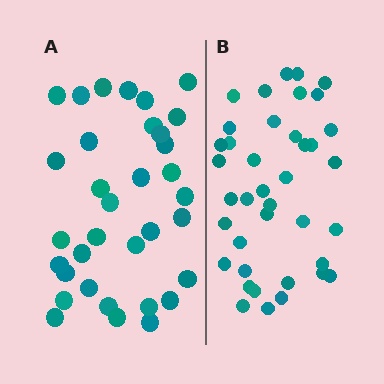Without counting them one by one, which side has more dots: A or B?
Region B (the right region) has more dots.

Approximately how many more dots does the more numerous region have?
Region B has about 5 more dots than region A.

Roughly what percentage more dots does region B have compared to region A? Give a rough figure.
About 15% more.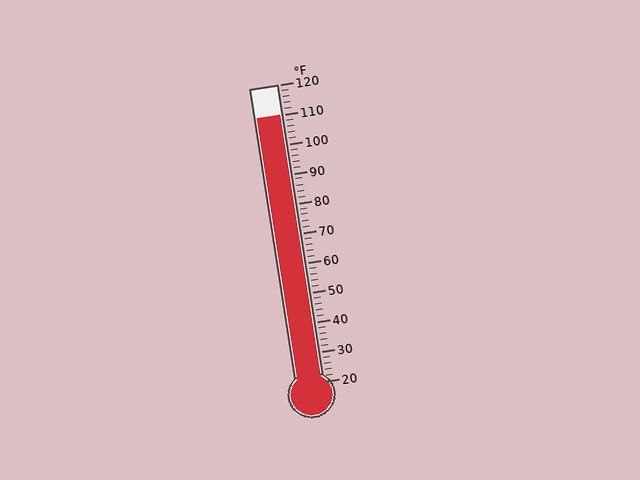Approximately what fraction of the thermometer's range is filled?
The thermometer is filled to approximately 90% of its range.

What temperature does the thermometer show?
The thermometer shows approximately 110°F.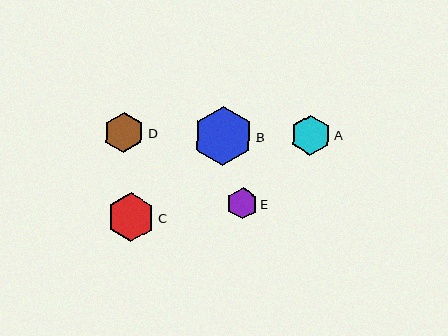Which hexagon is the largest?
Hexagon B is the largest with a size of approximately 60 pixels.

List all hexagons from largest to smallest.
From largest to smallest: B, C, D, A, E.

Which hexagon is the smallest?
Hexagon E is the smallest with a size of approximately 31 pixels.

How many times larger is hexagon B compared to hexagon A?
Hexagon B is approximately 1.5 times the size of hexagon A.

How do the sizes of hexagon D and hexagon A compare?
Hexagon D and hexagon A are approximately the same size.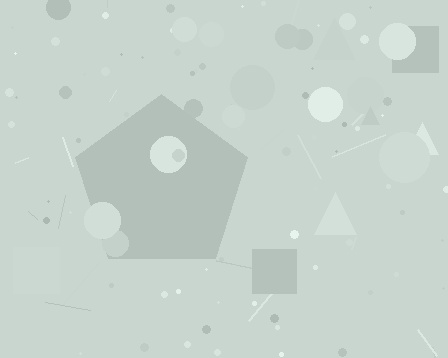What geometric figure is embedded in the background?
A pentagon is embedded in the background.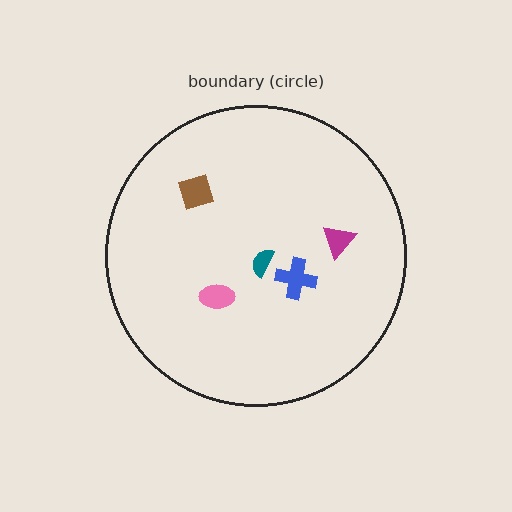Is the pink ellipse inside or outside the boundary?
Inside.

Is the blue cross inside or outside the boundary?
Inside.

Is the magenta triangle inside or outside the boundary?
Inside.